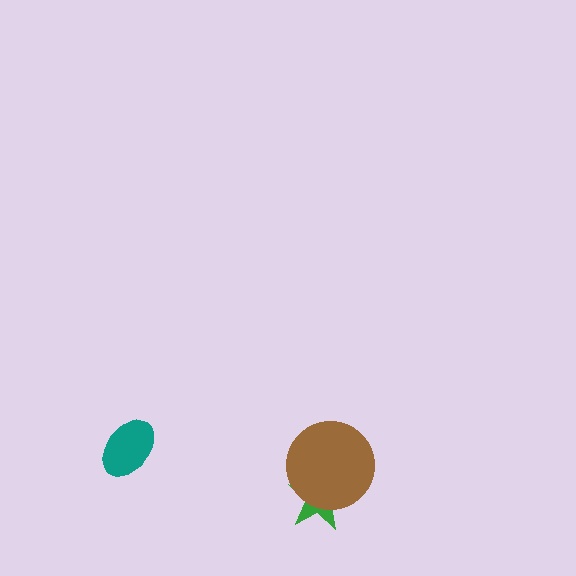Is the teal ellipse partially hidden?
No, no other shape covers it.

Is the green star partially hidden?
Yes, it is partially covered by another shape.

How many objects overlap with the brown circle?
1 object overlaps with the brown circle.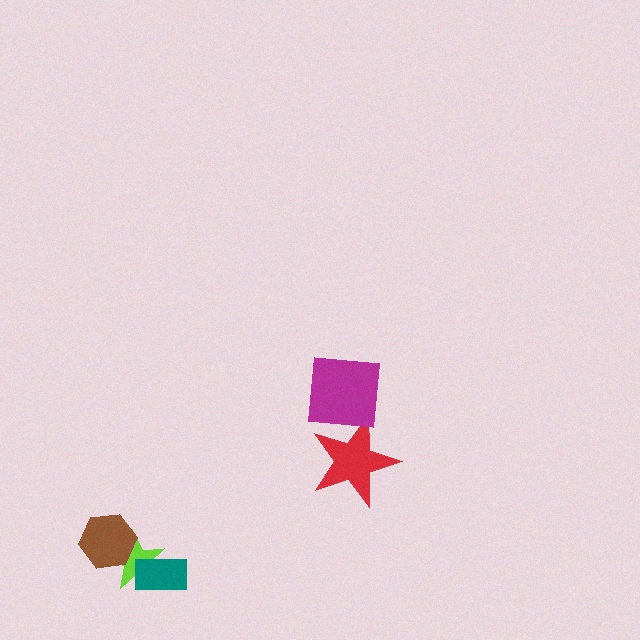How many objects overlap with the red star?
1 object overlaps with the red star.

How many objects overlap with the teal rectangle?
1 object overlaps with the teal rectangle.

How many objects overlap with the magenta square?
1 object overlaps with the magenta square.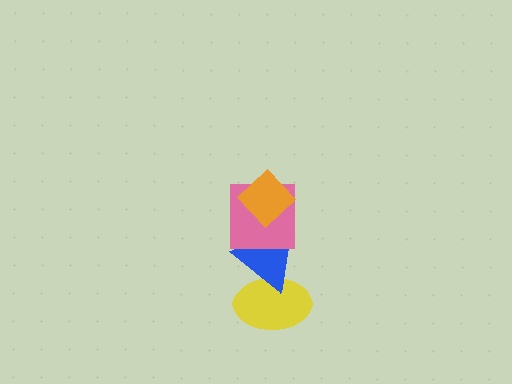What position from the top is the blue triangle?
The blue triangle is 3rd from the top.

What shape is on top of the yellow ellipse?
The blue triangle is on top of the yellow ellipse.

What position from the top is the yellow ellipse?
The yellow ellipse is 4th from the top.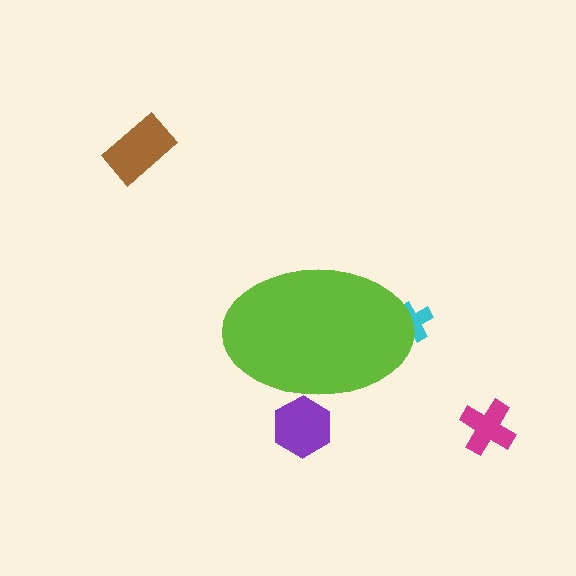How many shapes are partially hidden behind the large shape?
2 shapes are partially hidden.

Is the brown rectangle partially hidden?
No, the brown rectangle is fully visible.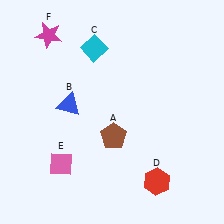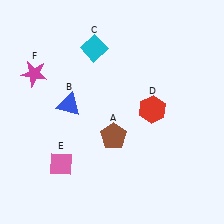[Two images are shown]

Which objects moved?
The objects that moved are: the red hexagon (D), the magenta star (F).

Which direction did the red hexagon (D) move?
The red hexagon (D) moved up.